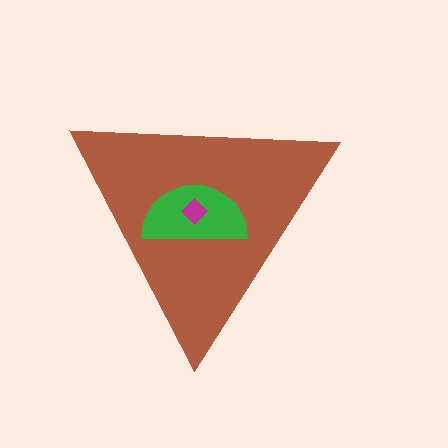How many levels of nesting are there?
3.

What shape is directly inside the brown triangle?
The green semicircle.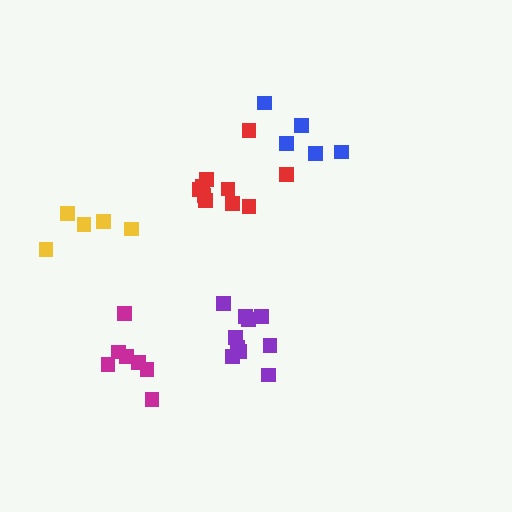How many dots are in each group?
Group 1: 10 dots, Group 2: 10 dots, Group 3: 7 dots, Group 4: 5 dots, Group 5: 5 dots (37 total).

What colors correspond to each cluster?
The clusters are colored: purple, red, magenta, blue, yellow.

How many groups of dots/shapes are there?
There are 5 groups.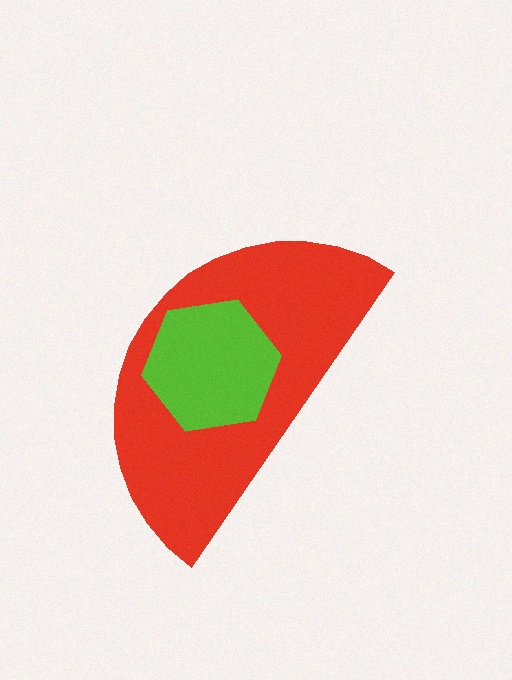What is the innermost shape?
The lime hexagon.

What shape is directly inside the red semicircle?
The lime hexagon.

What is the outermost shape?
The red semicircle.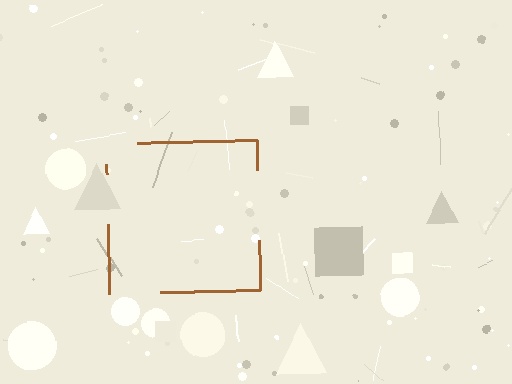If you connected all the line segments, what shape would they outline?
They would outline a square.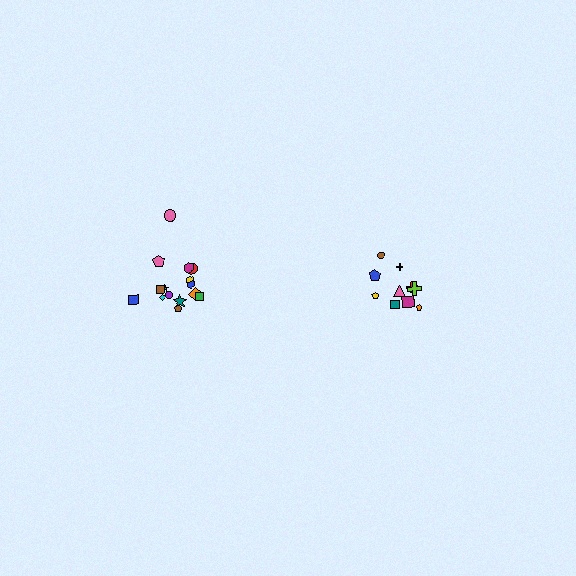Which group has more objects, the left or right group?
The left group.